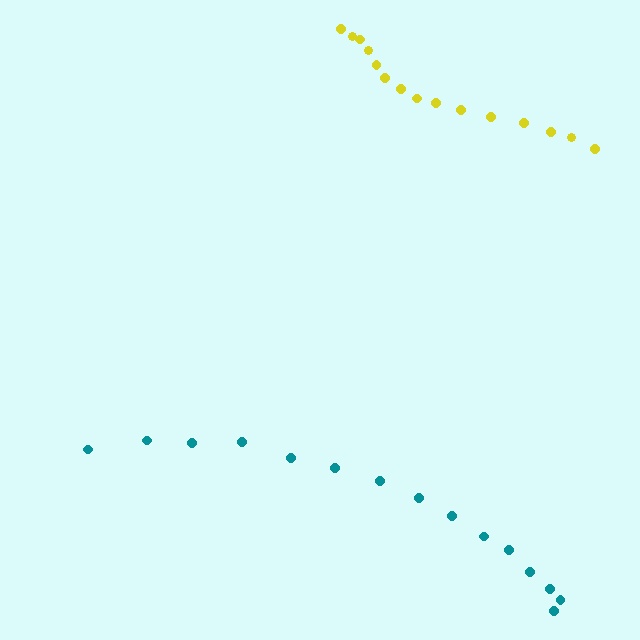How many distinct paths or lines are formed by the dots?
There are 2 distinct paths.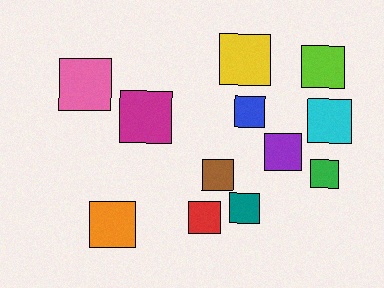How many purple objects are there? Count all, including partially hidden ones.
There is 1 purple object.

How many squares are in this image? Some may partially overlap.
There are 12 squares.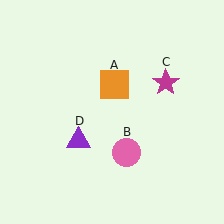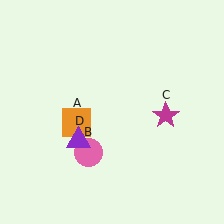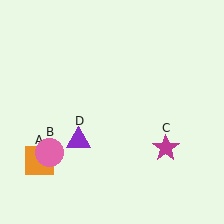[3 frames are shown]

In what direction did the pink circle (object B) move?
The pink circle (object B) moved left.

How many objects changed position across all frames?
3 objects changed position: orange square (object A), pink circle (object B), magenta star (object C).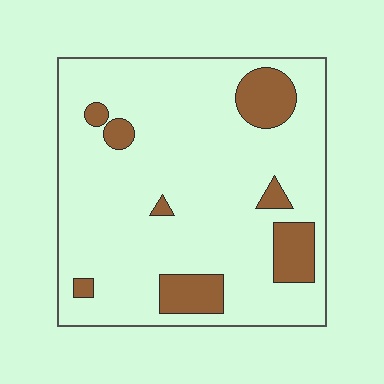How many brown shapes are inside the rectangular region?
8.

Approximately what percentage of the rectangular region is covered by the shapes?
Approximately 15%.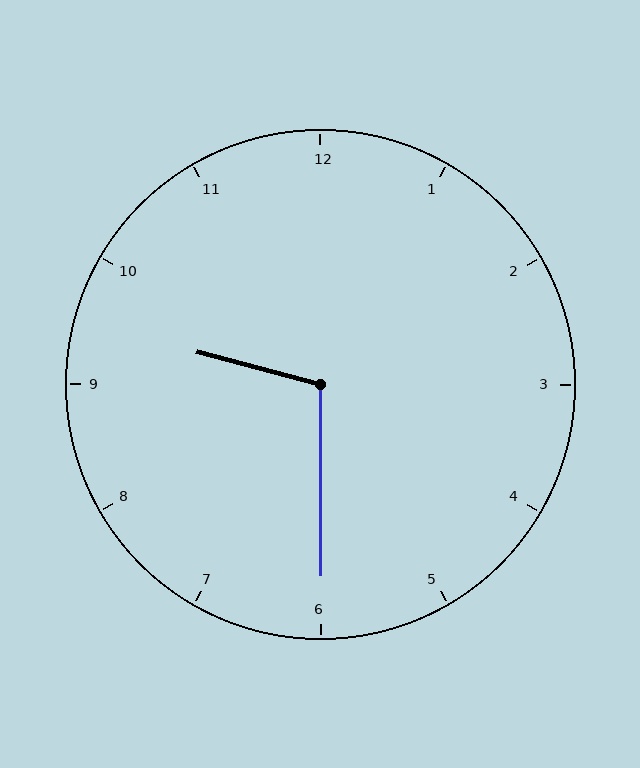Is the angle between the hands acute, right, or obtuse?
It is obtuse.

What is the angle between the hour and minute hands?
Approximately 105 degrees.